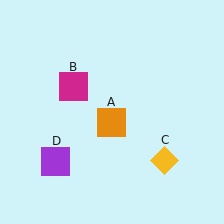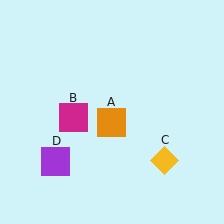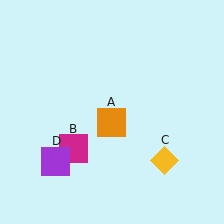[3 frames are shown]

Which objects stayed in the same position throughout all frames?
Orange square (object A) and yellow diamond (object C) and purple square (object D) remained stationary.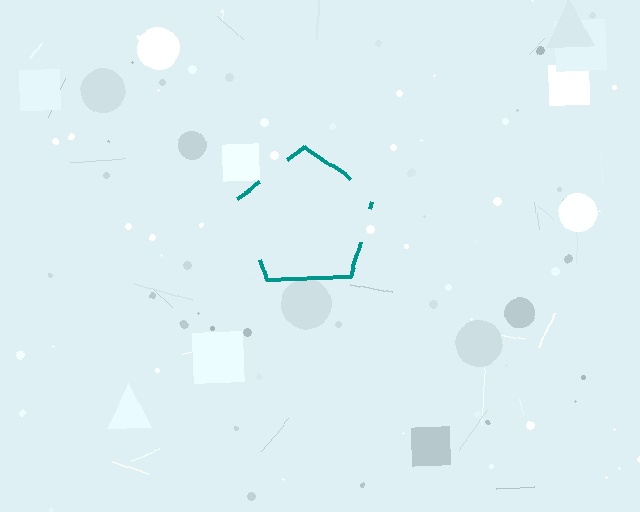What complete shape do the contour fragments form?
The contour fragments form a pentagon.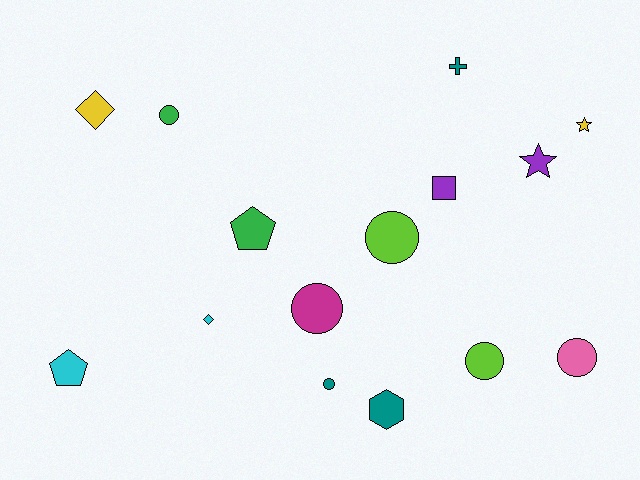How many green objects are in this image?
There are 2 green objects.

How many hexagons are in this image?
There is 1 hexagon.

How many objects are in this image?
There are 15 objects.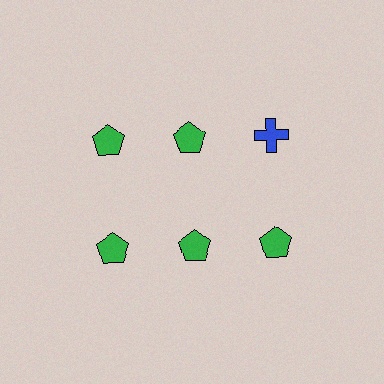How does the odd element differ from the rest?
It differs in both color (blue instead of green) and shape (cross instead of pentagon).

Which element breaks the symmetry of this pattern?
The blue cross in the top row, center column breaks the symmetry. All other shapes are green pentagons.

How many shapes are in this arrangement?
There are 6 shapes arranged in a grid pattern.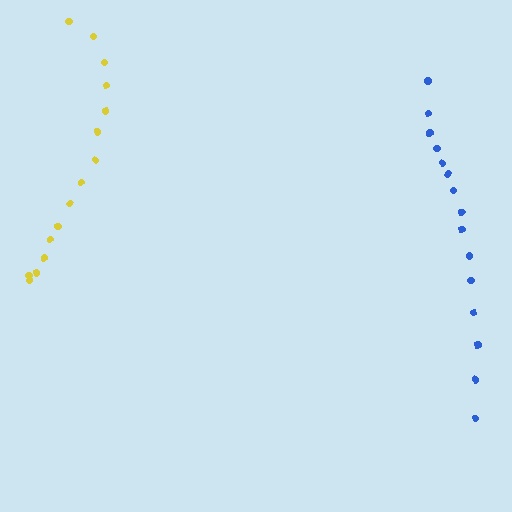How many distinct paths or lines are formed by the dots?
There are 2 distinct paths.